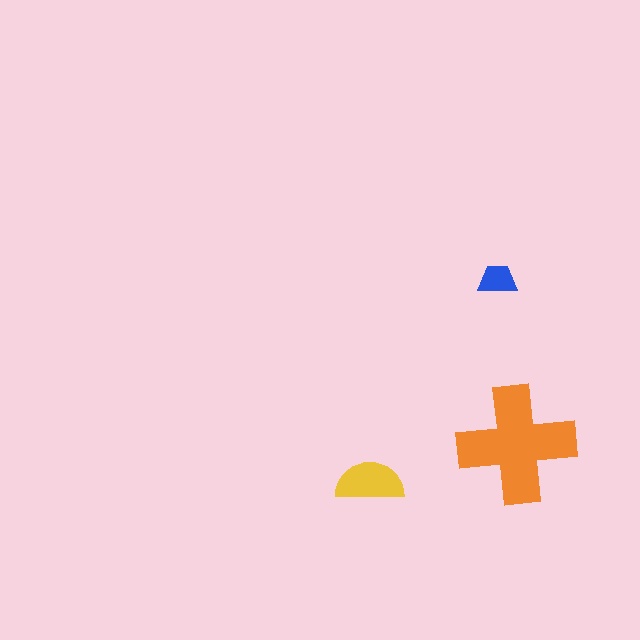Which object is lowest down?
The yellow semicircle is bottommost.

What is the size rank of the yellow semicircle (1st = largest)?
2nd.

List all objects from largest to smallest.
The orange cross, the yellow semicircle, the blue trapezoid.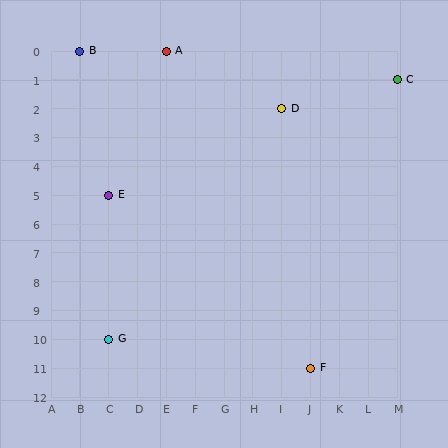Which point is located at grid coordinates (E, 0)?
Point A is at (E, 0).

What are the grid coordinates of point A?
Point A is at grid coordinates (E, 0).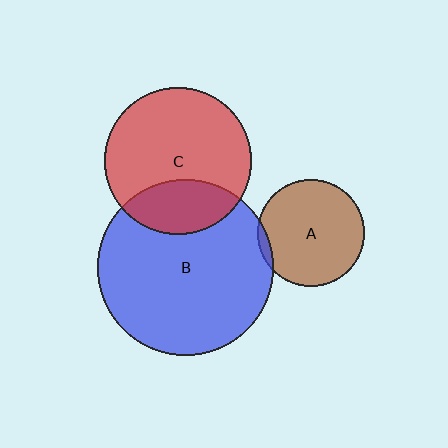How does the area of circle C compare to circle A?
Approximately 1.9 times.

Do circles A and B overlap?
Yes.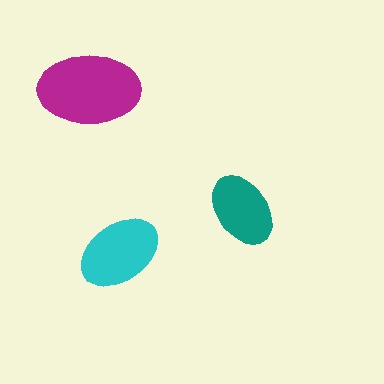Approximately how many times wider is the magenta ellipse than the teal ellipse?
About 1.5 times wider.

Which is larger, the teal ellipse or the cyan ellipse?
The cyan one.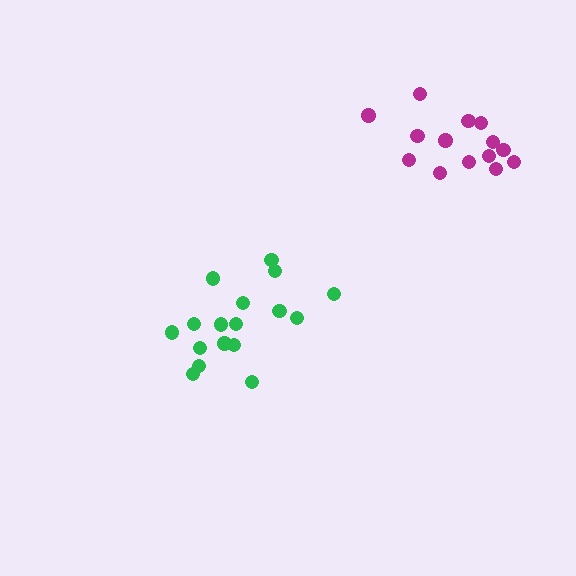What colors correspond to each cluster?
The clusters are colored: magenta, green.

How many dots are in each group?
Group 1: 14 dots, Group 2: 17 dots (31 total).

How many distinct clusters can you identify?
There are 2 distinct clusters.